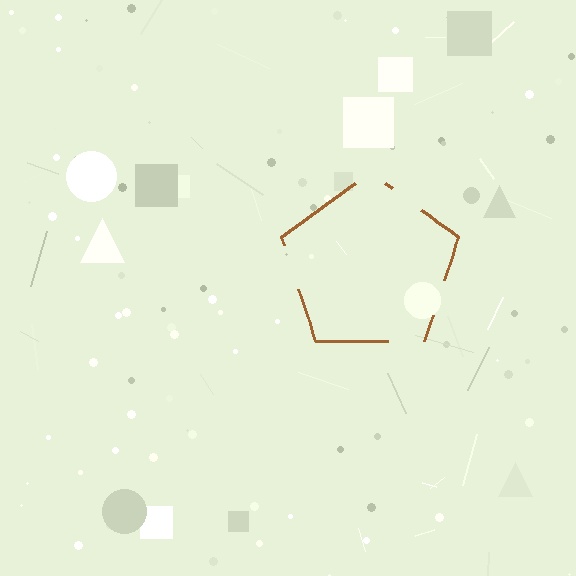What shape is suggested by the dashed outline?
The dashed outline suggests a pentagon.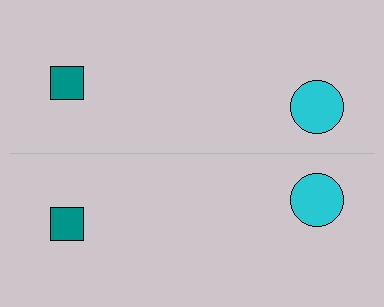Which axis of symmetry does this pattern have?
The pattern has a horizontal axis of symmetry running through the center of the image.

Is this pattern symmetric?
Yes, this pattern has bilateral (reflection) symmetry.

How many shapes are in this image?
There are 4 shapes in this image.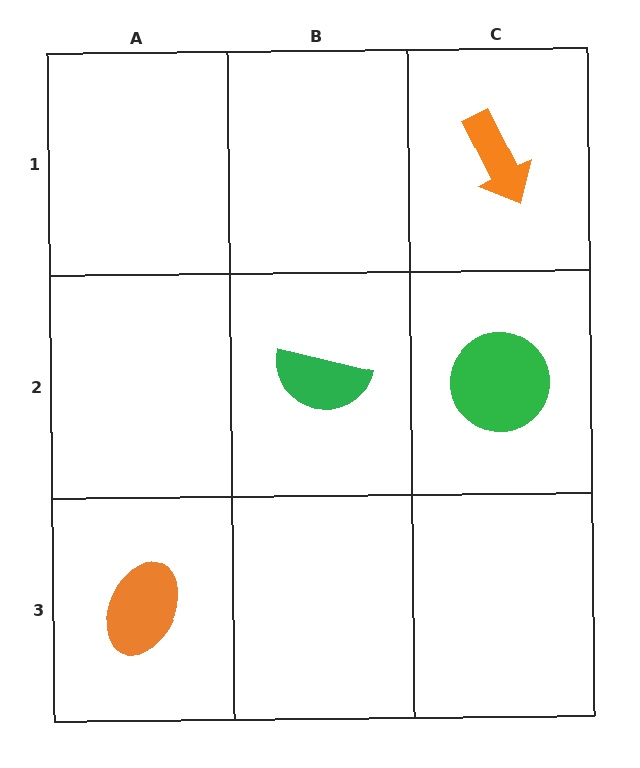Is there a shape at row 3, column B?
No, that cell is empty.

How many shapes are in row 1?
1 shape.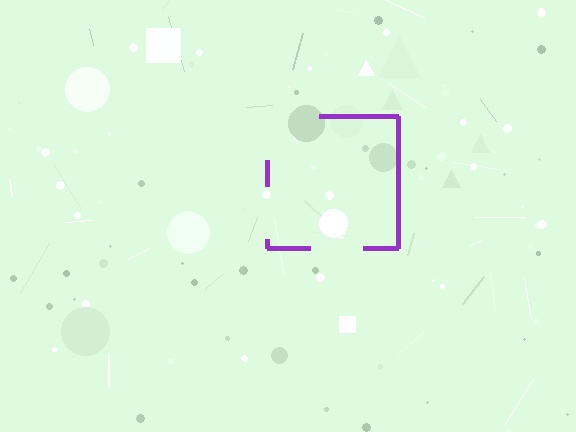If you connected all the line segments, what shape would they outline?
They would outline a square.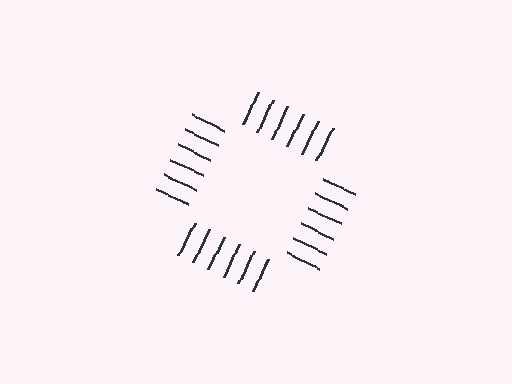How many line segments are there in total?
24 — 6 along each of the 4 edges.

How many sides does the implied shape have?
4 sides — the line-ends trace a square.